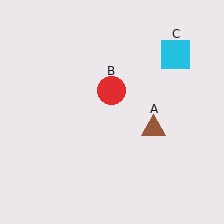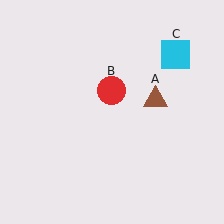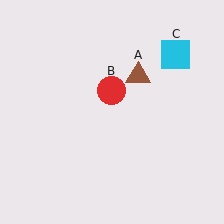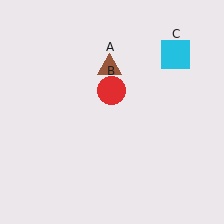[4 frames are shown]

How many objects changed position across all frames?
1 object changed position: brown triangle (object A).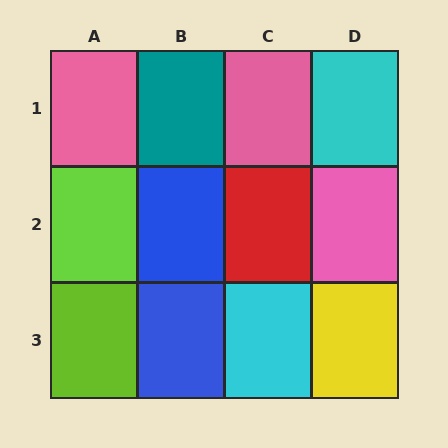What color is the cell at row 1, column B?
Teal.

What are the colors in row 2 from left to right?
Lime, blue, red, pink.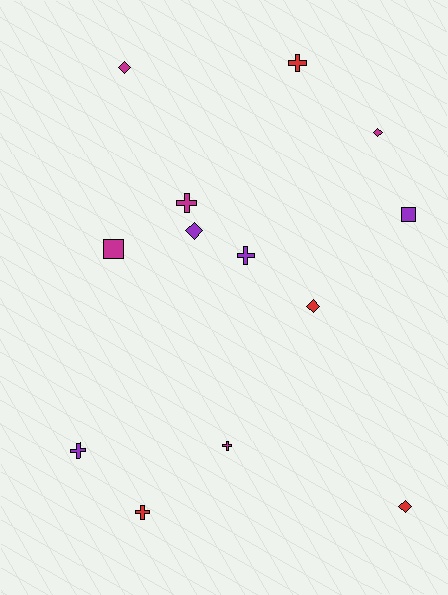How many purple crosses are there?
There are 2 purple crosses.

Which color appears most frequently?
Magenta, with 5 objects.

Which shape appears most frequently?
Cross, with 6 objects.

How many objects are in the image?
There are 13 objects.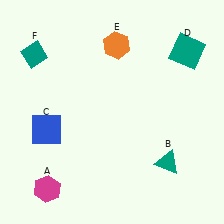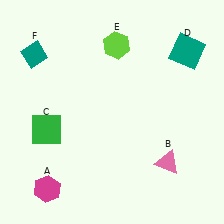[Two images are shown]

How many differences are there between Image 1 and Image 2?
There are 3 differences between the two images.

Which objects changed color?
B changed from teal to pink. C changed from blue to green. E changed from orange to lime.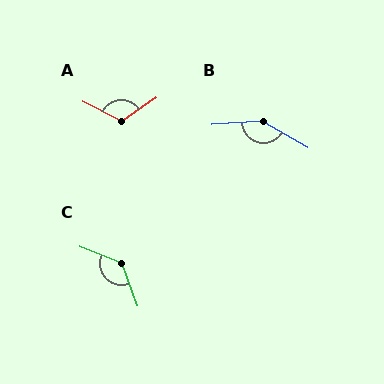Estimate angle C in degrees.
Approximately 132 degrees.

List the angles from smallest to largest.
A (119°), C (132°), B (147°).